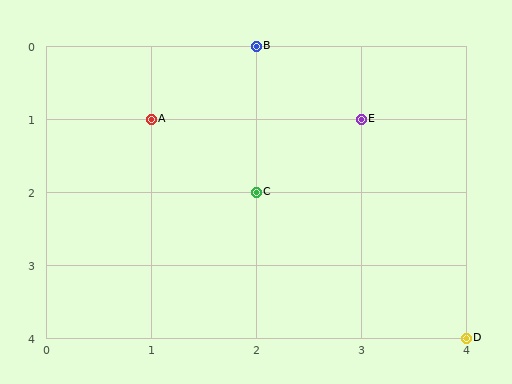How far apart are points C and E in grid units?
Points C and E are 1 column and 1 row apart (about 1.4 grid units diagonally).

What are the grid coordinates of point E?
Point E is at grid coordinates (3, 1).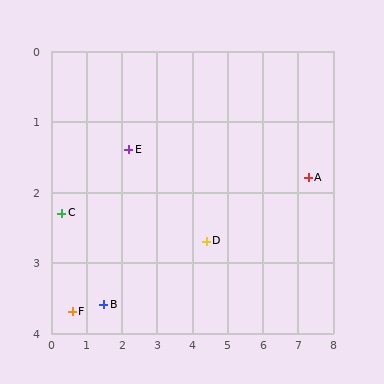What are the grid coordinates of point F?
Point F is at approximately (0.6, 3.7).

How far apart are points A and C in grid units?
Points A and C are about 7.0 grid units apart.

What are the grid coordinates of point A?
Point A is at approximately (7.3, 1.8).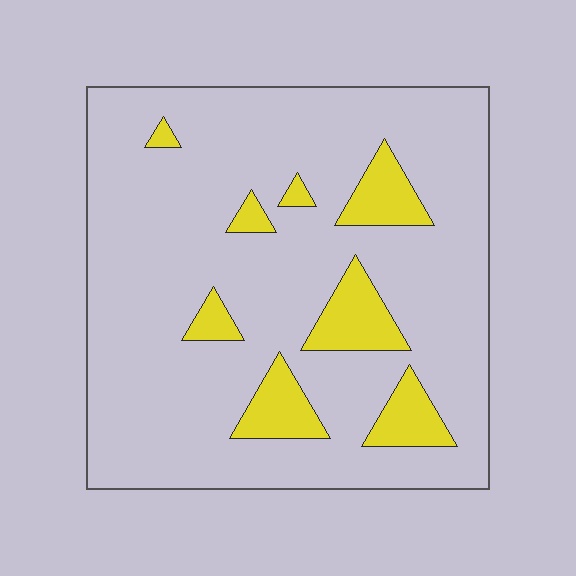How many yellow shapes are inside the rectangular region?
8.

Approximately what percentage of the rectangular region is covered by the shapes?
Approximately 15%.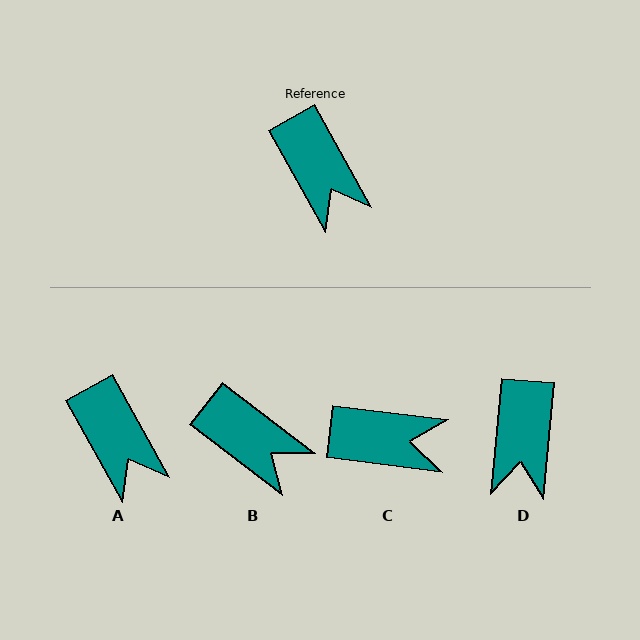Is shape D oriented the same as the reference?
No, it is off by about 34 degrees.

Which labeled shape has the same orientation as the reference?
A.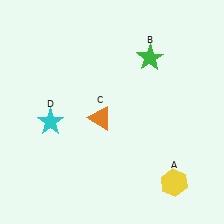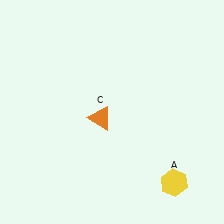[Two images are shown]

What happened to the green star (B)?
The green star (B) was removed in Image 2. It was in the top-right area of Image 1.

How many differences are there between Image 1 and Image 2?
There are 2 differences between the two images.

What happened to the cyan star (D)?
The cyan star (D) was removed in Image 2. It was in the bottom-left area of Image 1.